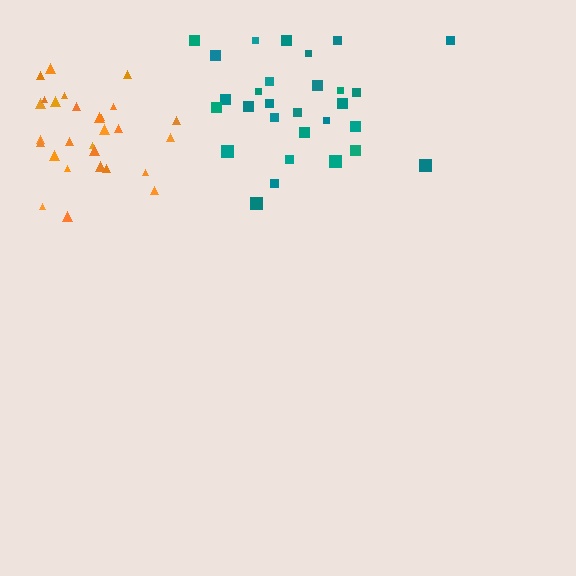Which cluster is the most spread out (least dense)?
Teal.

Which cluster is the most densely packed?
Orange.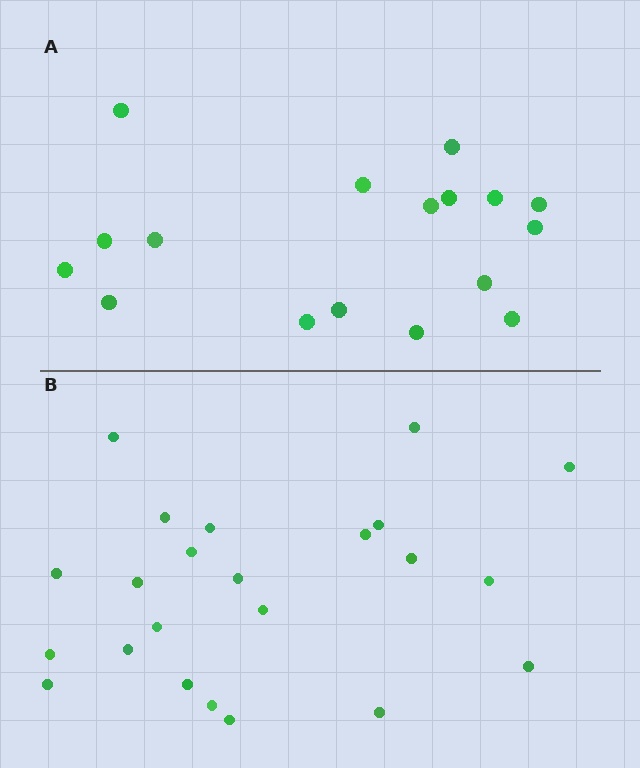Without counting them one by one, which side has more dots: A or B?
Region B (the bottom region) has more dots.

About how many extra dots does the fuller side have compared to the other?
Region B has about 6 more dots than region A.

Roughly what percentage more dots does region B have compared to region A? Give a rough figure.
About 35% more.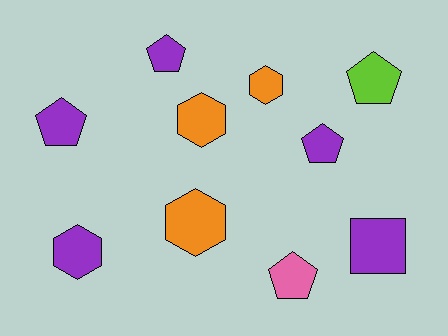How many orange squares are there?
There are no orange squares.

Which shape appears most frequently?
Pentagon, with 5 objects.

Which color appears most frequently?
Purple, with 5 objects.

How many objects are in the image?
There are 10 objects.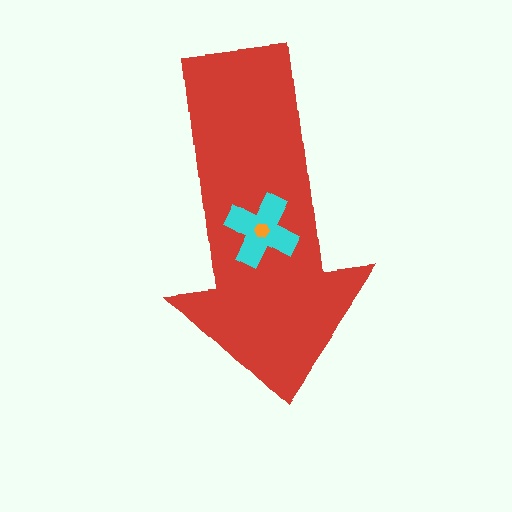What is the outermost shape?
The red arrow.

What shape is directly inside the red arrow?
The cyan cross.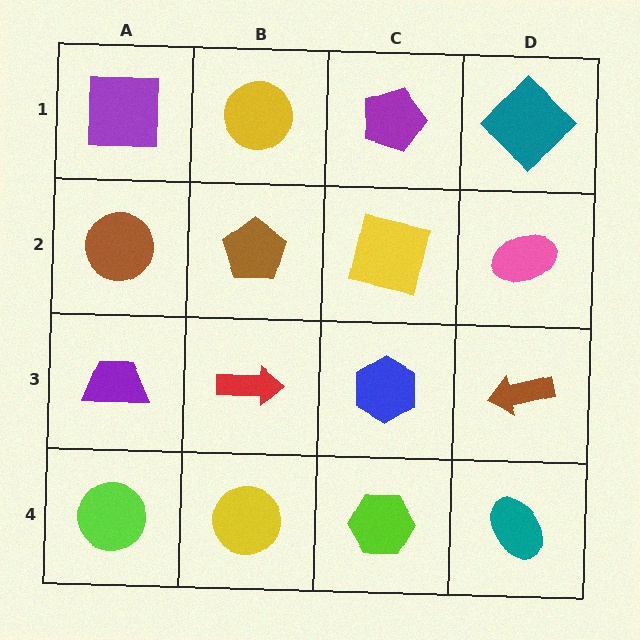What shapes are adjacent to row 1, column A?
A brown circle (row 2, column A), a yellow circle (row 1, column B).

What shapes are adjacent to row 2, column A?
A purple square (row 1, column A), a purple trapezoid (row 3, column A), a brown pentagon (row 2, column B).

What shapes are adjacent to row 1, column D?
A pink ellipse (row 2, column D), a purple pentagon (row 1, column C).